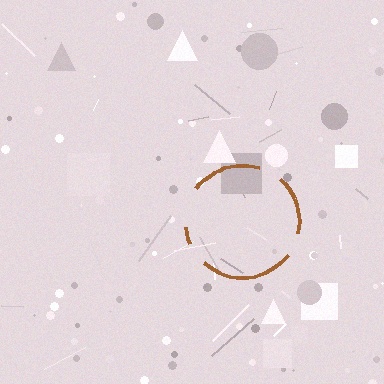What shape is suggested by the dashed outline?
The dashed outline suggests a circle.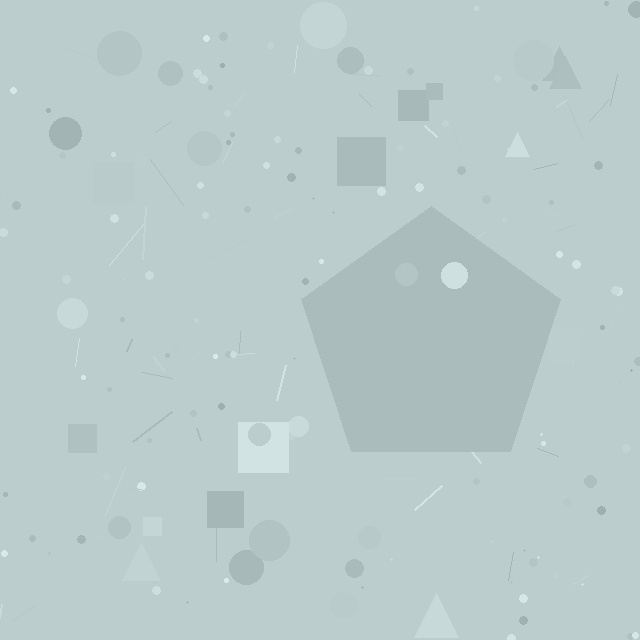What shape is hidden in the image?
A pentagon is hidden in the image.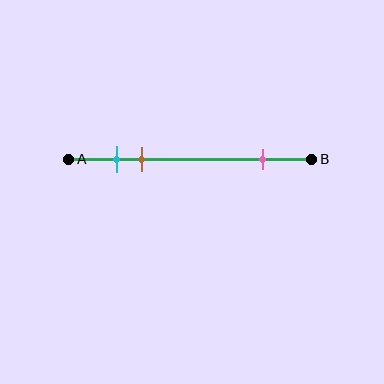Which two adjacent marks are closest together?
The cyan and brown marks are the closest adjacent pair.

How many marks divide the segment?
There are 3 marks dividing the segment.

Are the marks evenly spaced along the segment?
No, the marks are not evenly spaced.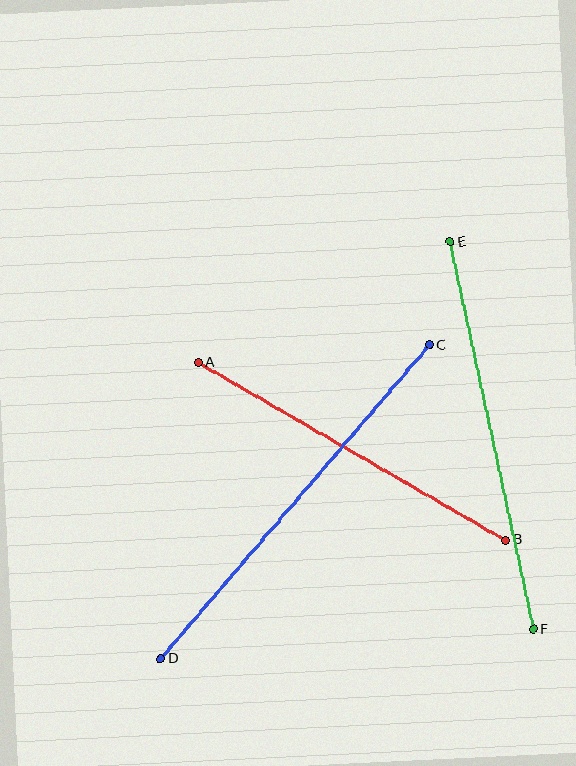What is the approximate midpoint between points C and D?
The midpoint is at approximately (295, 502) pixels.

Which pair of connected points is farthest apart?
Points C and D are farthest apart.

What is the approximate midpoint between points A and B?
The midpoint is at approximately (352, 451) pixels.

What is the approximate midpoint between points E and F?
The midpoint is at approximately (492, 436) pixels.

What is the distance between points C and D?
The distance is approximately 413 pixels.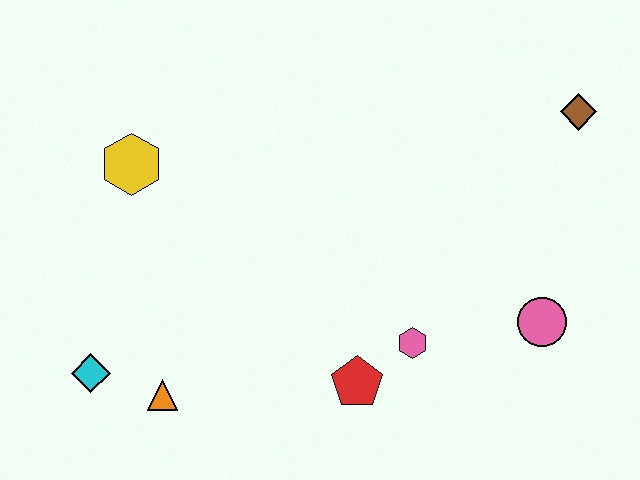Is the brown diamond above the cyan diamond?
Yes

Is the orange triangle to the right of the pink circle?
No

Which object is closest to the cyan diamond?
The orange triangle is closest to the cyan diamond.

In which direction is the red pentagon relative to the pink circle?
The red pentagon is to the left of the pink circle.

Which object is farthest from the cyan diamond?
The brown diamond is farthest from the cyan diamond.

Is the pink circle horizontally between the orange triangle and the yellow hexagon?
No